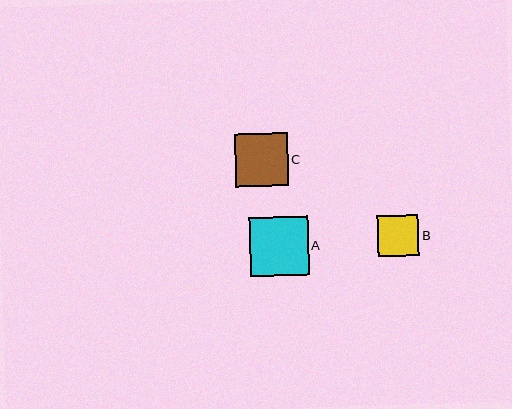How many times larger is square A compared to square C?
Square A is approximately 1.1 times the size of square C.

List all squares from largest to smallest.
From largest to smallest: A, C, B.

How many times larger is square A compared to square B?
Square A is approximately 1.4 times the size of square B.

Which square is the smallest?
Square B is the smallest with a size of approximately 41 pixels.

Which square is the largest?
Square A is the largest with a size of approximately 59 pixels.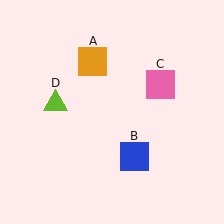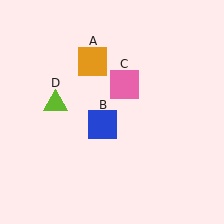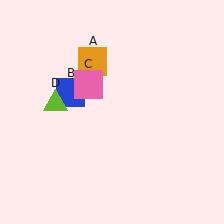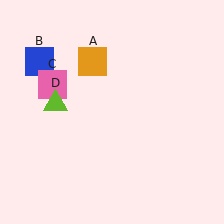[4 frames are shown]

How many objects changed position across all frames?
2 objects changed position: blue square (object B), pink square (object C).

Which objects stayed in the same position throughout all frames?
Orange square (object A) and lime triangle (object D) remained stationary.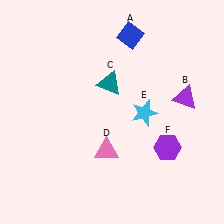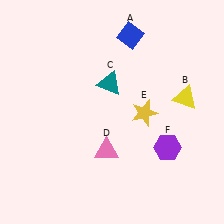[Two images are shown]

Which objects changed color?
B changed from purple to yellow. E changed from cyan to yellow.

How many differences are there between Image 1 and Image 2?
There are 2 differences between the two images.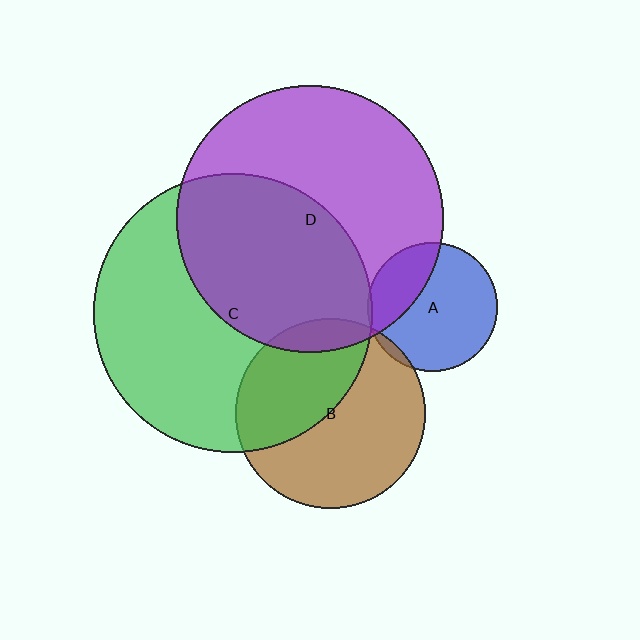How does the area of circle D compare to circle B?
Approximately 2.0 times.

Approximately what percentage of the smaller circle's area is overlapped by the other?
Approximately 40%.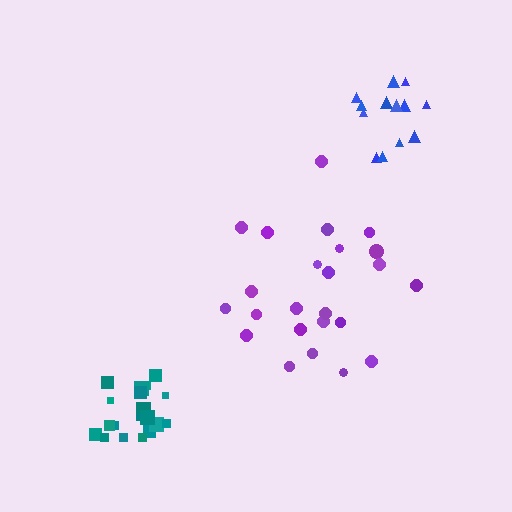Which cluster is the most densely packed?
Teal.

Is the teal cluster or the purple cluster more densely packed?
Teal.